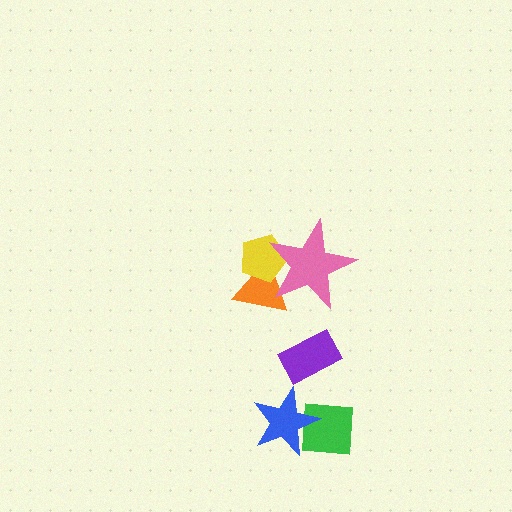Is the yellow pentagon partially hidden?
Yes, it is partially covered by another shape.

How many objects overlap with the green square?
1 object overlaps with the green square.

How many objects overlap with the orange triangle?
2 objects overlap with the orange triangle.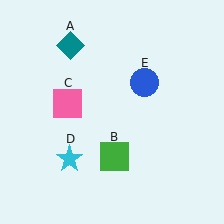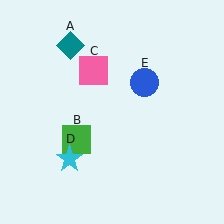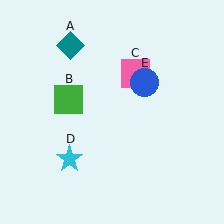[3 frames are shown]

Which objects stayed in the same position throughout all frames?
Teal diamond (object A) and cyan star (object D) and blue circle (object E) remained stationary.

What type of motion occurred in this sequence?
The green square (object B), pink square (object C) rotated clockwise around the center of the scene.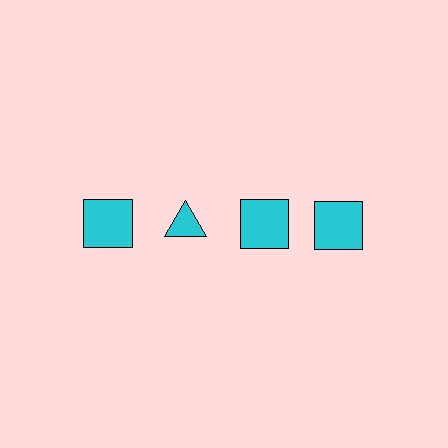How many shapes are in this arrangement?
There are 4 shapes arranged in a grid pattern.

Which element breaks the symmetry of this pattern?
The cyan triangle in the top row, second from left column breaks the symmetry. All other shapes are cyan squares.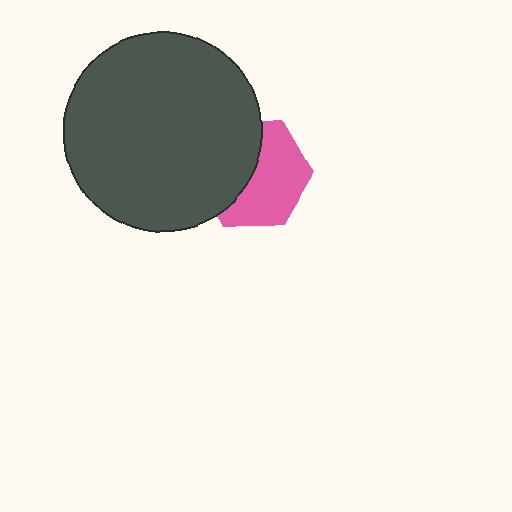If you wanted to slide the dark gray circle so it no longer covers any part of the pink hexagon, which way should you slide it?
Slide it left — that is the most direct way to separate the two shapes.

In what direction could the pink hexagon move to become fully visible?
The pink hexagon could move right. That would shift it out from behind the dark gray circle entirely.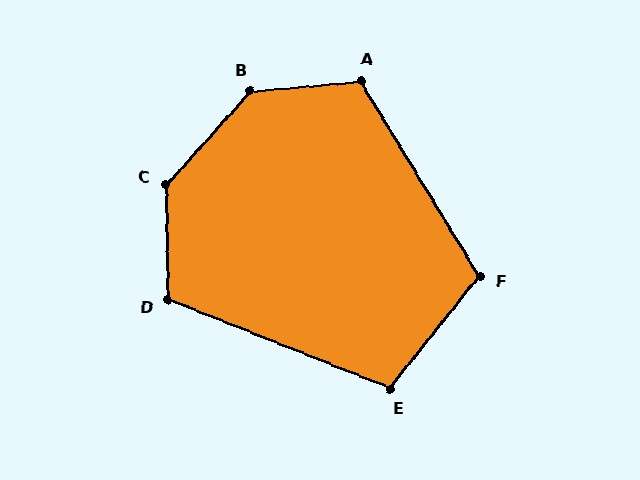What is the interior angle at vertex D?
Approximately 113 degrees (obtuse).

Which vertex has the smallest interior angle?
E, at approximately 107 degrees.